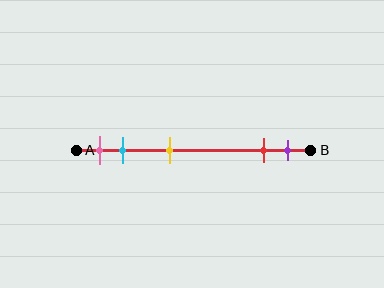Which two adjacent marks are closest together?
The red and purple marks are the closest adjacent pair.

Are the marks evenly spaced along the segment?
No, the marks are not evenly spaced.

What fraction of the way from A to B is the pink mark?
The pink mark is approximately 10% (0.1) of the way from A to B.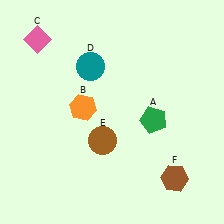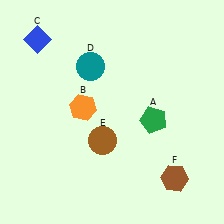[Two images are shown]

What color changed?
The diamond (C) changed from pink in Image 1 to blue in Image 2.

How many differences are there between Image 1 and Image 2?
There is 1 difference between the two images.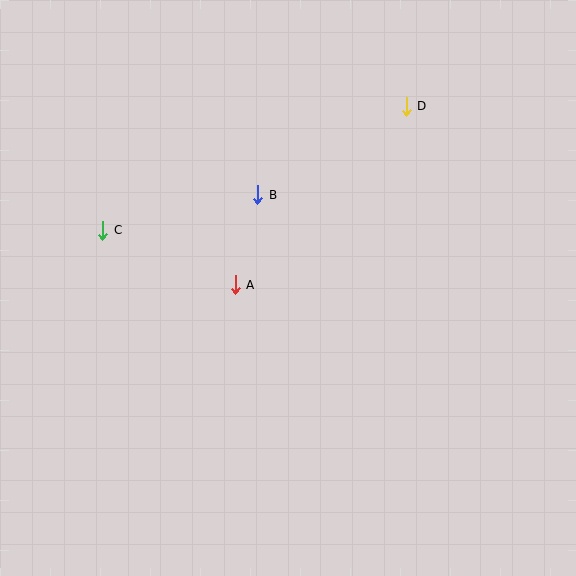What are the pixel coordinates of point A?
Point A is at (235, 285).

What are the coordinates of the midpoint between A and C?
The midpoint between A and C is at (169, 257).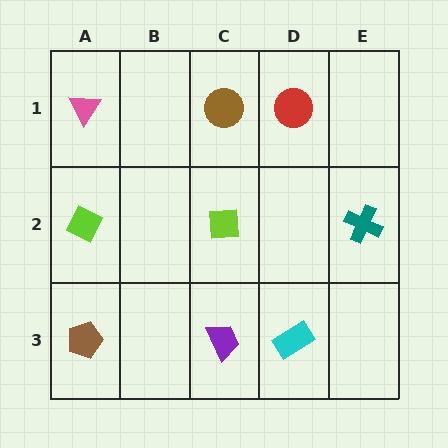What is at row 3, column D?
A cyan rectangle.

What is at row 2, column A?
A lime diamond.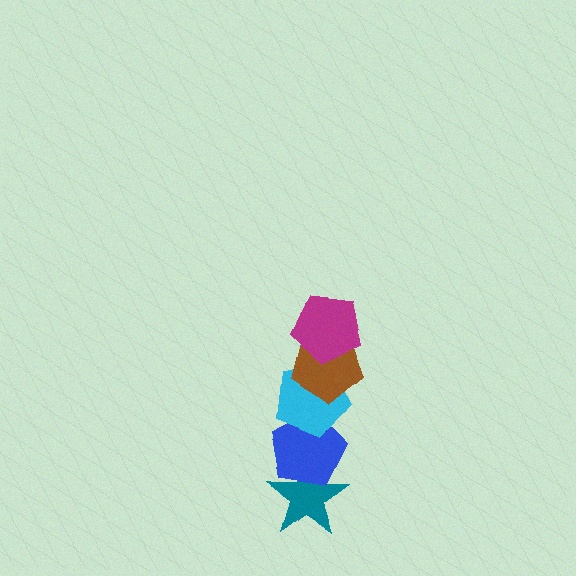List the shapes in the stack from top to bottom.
From top to bottom: the magenta pentagon, the brown pentagon, the cyan pentagon, the blue pentagon, the teal star.